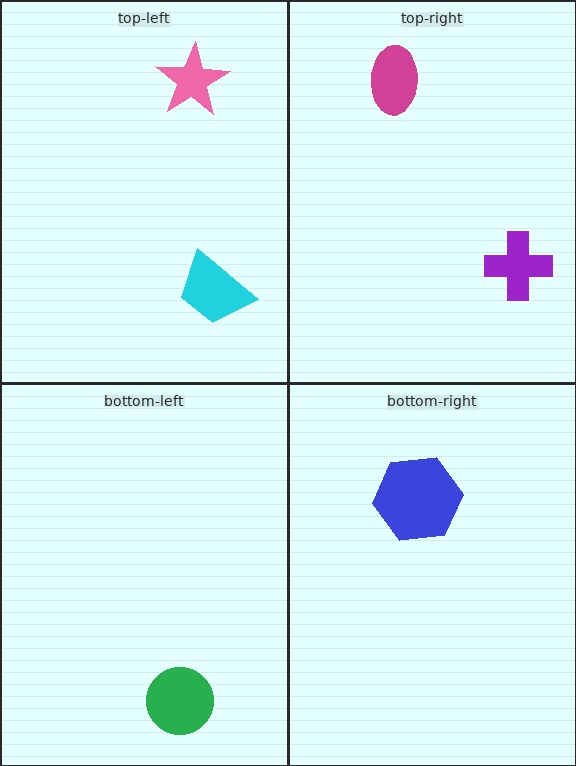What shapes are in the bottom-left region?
The green circle.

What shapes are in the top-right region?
The magenta ellipse, the purple cross.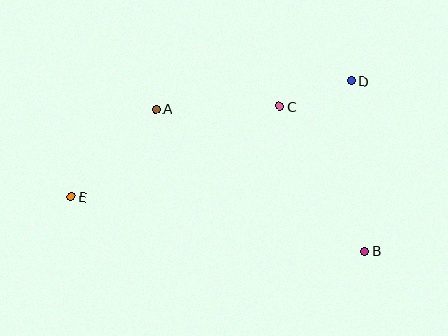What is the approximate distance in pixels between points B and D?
The distance between B and D is approximately 171 pixels.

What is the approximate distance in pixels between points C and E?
The distance between C and E is approximately 228 pixels.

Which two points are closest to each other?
Points C and D are closest to each other.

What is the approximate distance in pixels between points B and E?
The distance between B and E is approximately 299 pixels.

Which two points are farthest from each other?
Points D and E are farthest from each other.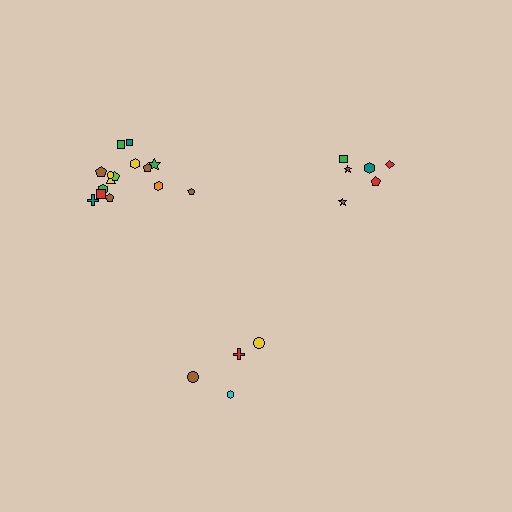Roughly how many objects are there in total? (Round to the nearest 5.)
Roughly 25 objects in total.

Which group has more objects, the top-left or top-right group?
The top-left group.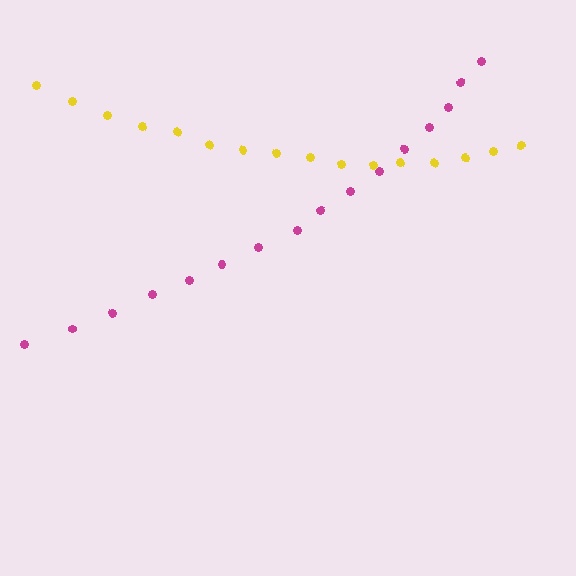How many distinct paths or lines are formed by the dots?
There are 2 distinct paths.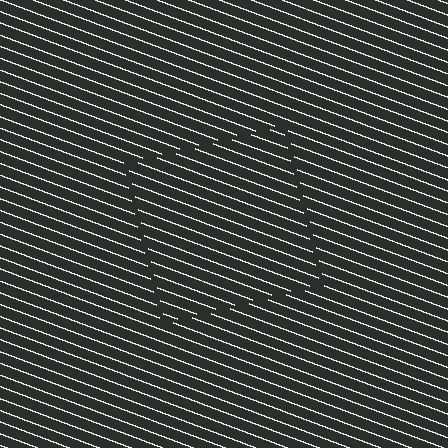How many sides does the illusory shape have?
4 sides — the line-ends trace a square.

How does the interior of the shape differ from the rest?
The interior of the shape contains the same grating, shifted by half a period — the contour is defined by the phase discontinuity where line-ends from the inner and outer gratings abut.